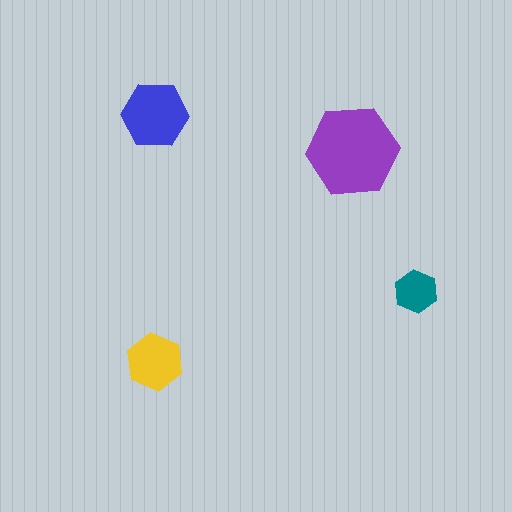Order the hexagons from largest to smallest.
the purple one, the blue one, the yellow one, the teal one.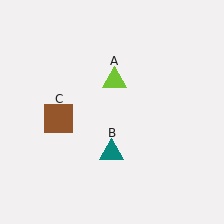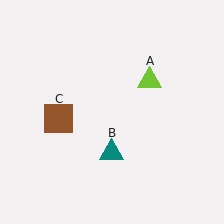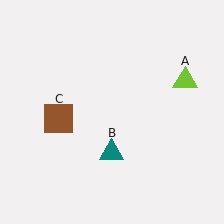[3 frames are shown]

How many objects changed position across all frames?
1 object changed position: lime triangle (object A).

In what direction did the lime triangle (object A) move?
The lime triangle (object A) moved right.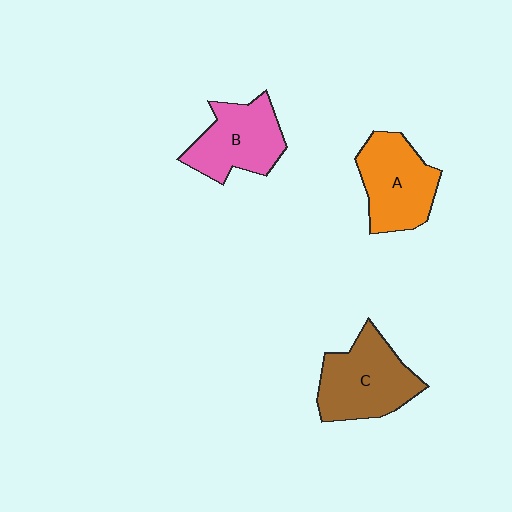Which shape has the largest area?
Shape C (brown).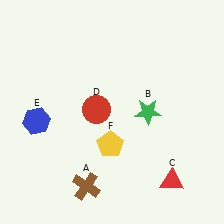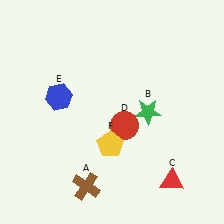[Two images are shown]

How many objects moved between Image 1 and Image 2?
2 objects moved between the two images.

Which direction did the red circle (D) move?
The red circle (D) moved right.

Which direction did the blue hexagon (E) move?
The blue hexagon (E) moved up.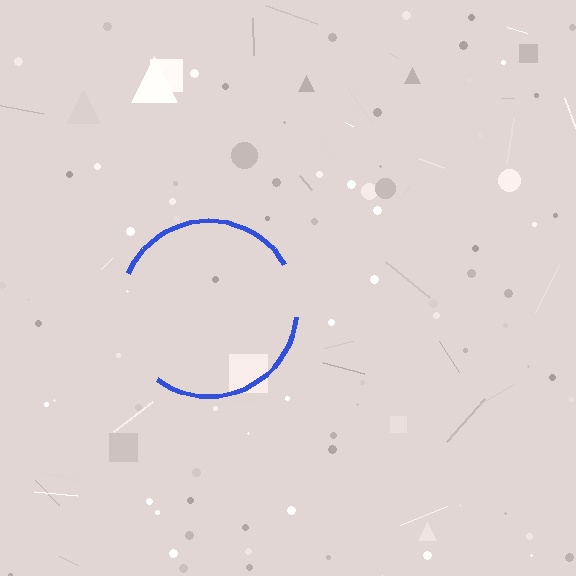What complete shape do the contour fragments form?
The contour fragments form a circle.